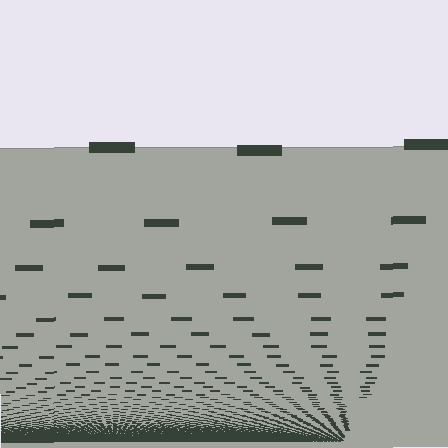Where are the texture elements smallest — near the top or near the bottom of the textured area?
Near the bottom.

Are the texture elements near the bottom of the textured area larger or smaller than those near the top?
Smaller. The gradient is inverted — elements near the bottom are smaller and denser.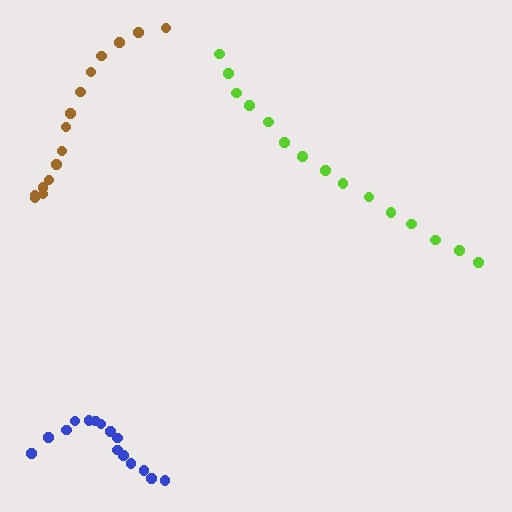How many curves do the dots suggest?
There are 3 distinct paths.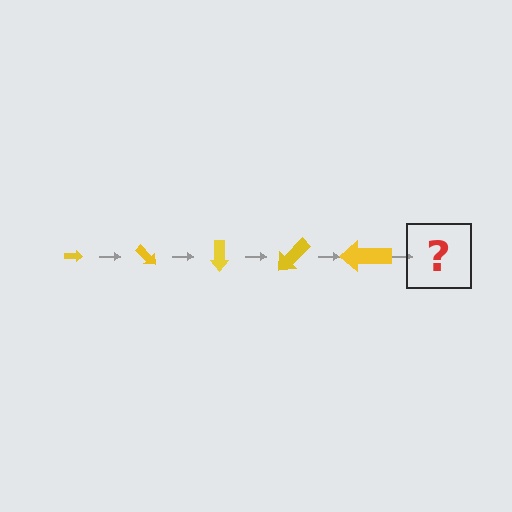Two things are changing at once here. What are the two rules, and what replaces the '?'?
The two rules are that the arrow grows larger each step and it rotates 45 degrees each step. The '?' should be an arrow, larger than the previous one and rotated 225 degrees from the start.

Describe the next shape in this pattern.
It should be an arrow, larger than the previous one and rotated 225 degrees from the start.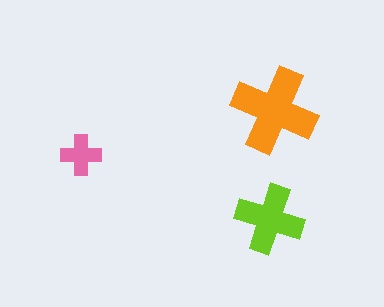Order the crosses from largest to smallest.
the orange one, the lime one, the pink one.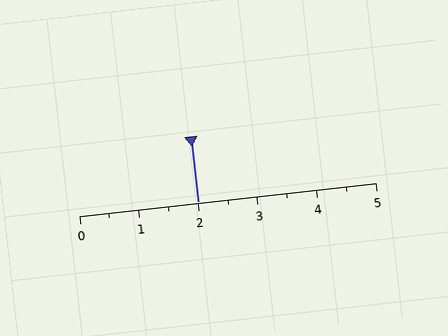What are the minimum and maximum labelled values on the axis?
The axis runs from 0 to 5.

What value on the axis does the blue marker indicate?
The marker indicates approximately 2.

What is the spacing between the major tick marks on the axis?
The major ticks are spaced 1 apart.